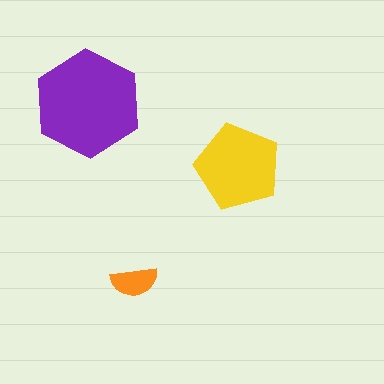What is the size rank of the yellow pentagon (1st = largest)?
2nd.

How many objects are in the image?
There are 3 objects in the image.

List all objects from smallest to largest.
The orange semicircle, the yellow pentagon, the purple hexagon.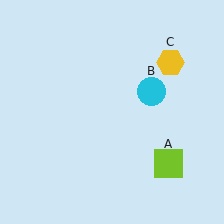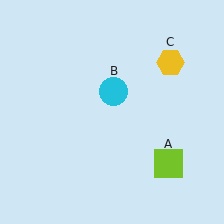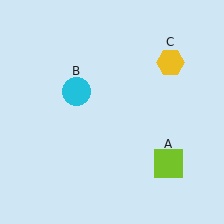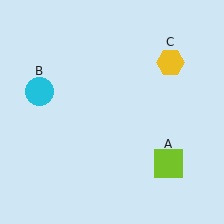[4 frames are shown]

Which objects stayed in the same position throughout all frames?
Lime square (object A) and yellow hexagon (object C) remained stationary.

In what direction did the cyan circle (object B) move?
The cyan circle (object B) moved left.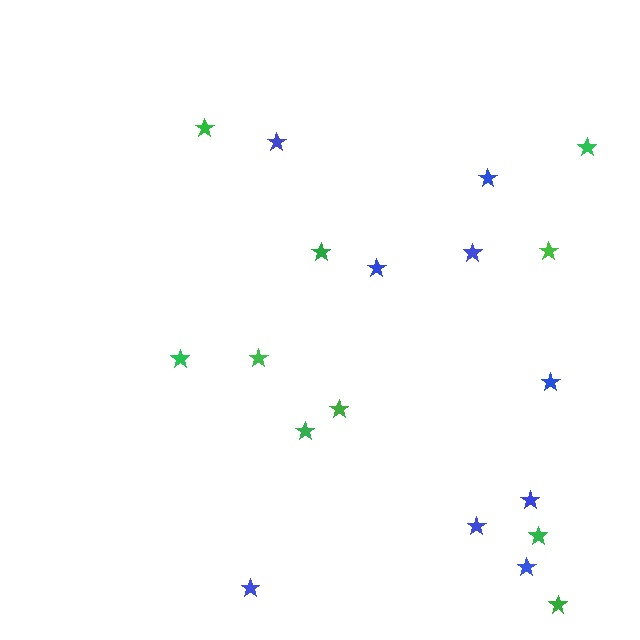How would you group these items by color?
There are 2 groups: one group of blue stars (9) and one group of green stars (10).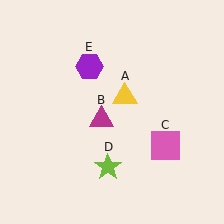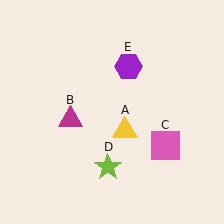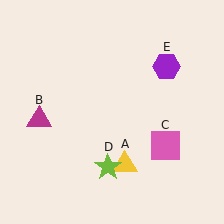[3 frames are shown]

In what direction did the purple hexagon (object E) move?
The purple hexagon (object E) moved right.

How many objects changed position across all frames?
3 objects changed position: yellow triangle (object A), magenta triangle (object B), purple hexagon (object E).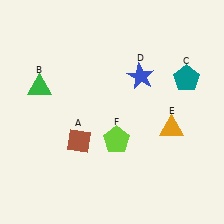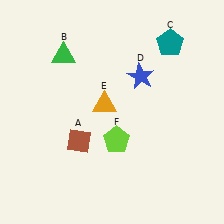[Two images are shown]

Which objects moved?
The objects that moved are: the green triangle (B), the teal pentagon (C), the orange triangle (E).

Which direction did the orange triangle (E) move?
The orange triangle (E) moved left.